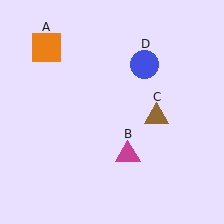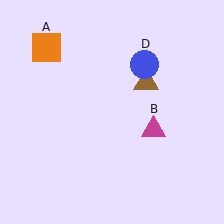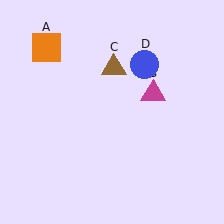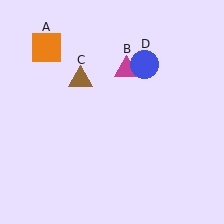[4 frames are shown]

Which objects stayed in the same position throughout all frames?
Orange square (object A) and blue circle (object D) remained stationary.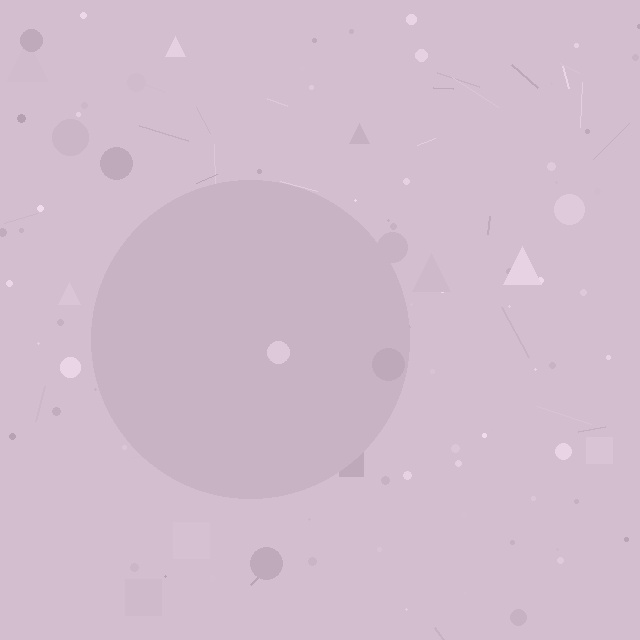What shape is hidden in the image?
A circle is hidden in the image.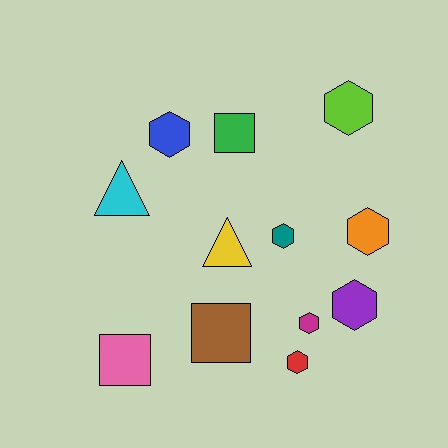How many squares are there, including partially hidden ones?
There are 3 squares.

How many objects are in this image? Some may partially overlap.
There are 12 objects.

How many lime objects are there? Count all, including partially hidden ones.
There is 1 lime object.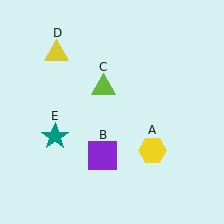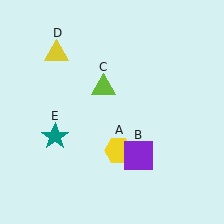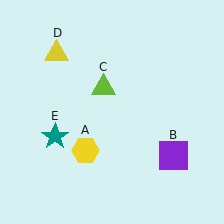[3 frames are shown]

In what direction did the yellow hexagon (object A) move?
The yellow hexagon (object A) moved left.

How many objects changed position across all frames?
2 objects changed position: yellow hexagon (object A), purple square (object B).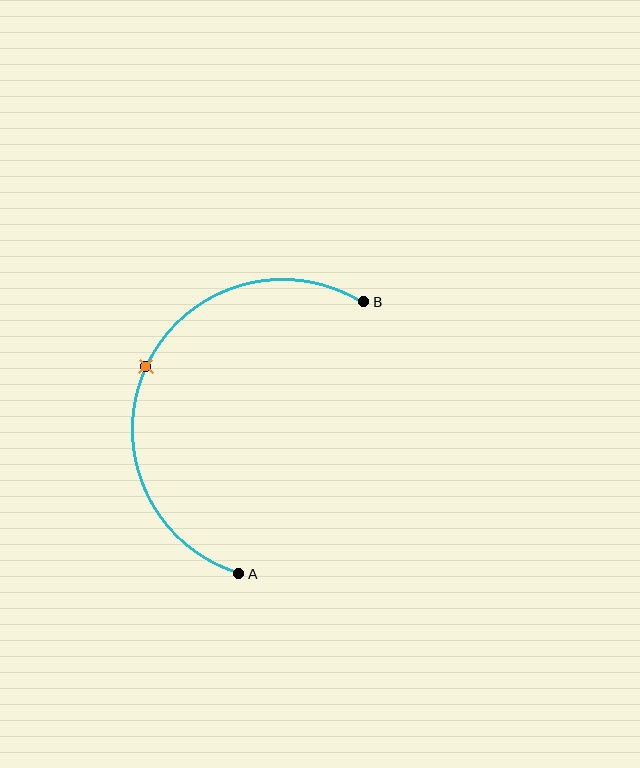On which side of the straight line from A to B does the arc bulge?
The arc bulges to the left of the straight line connecting A and B.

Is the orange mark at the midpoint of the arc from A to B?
Yes. The orange mark lies on the arc at equal arc-length from both A and B — it is the arc midpoint.